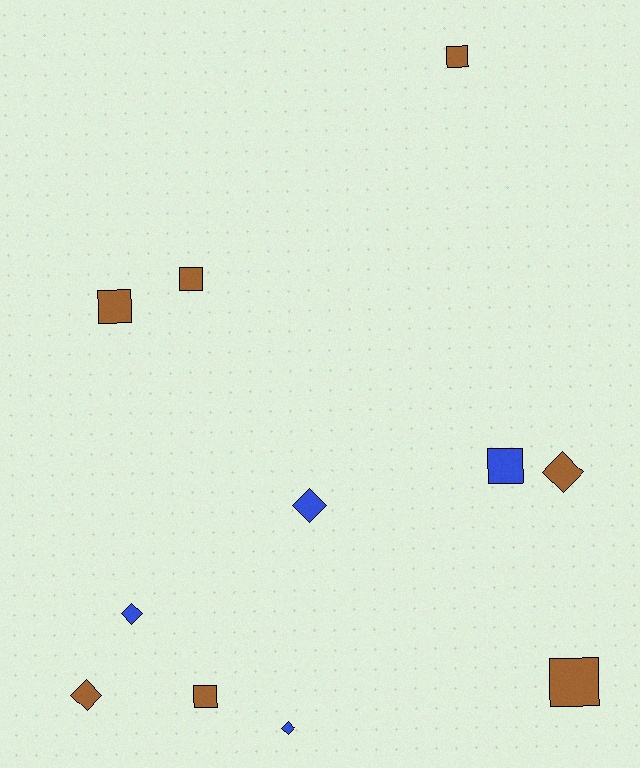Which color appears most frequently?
Brown, with 7 objects.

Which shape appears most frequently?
Square, with 6 objects.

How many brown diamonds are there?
There are 2 brown diamonds.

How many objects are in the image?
There are 11 objects.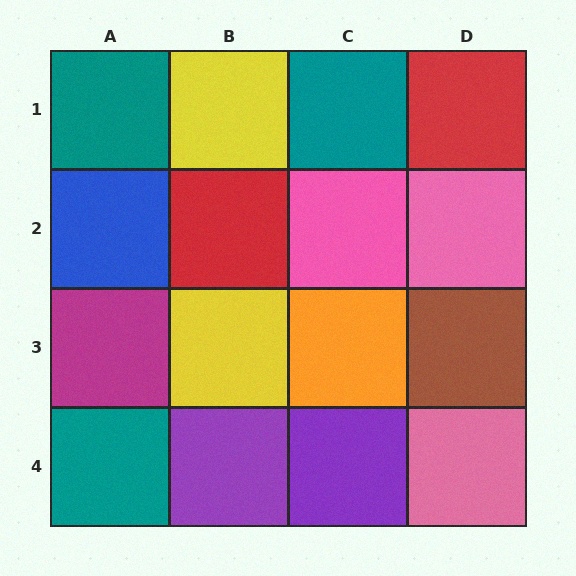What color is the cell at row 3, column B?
Yellow.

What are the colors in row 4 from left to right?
Teal, purple, purple, pink.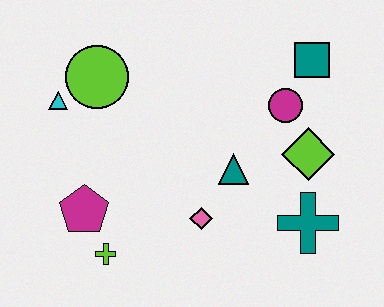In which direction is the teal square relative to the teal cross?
The teal square is above the teal cross.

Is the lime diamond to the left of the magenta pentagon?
No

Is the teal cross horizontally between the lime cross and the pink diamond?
No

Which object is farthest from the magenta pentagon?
The teal square is farthest from the magenta pentagon.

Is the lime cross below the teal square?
Yes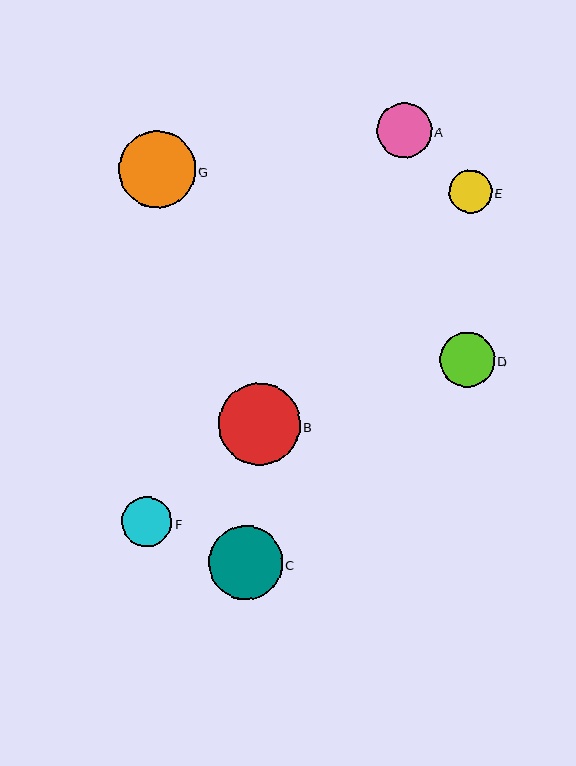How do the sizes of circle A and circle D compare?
Circle A and circle D are approximately the same size.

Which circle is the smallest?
Circle E is the smallest with a size of approximately 43 pixels.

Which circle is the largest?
Circle B is the largest with a size of approximately 82 pixels.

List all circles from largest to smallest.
From largest to smallest: B, G, C, A, D, F, E.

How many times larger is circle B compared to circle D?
Circle B is approximately 1.5 times the size of circle D.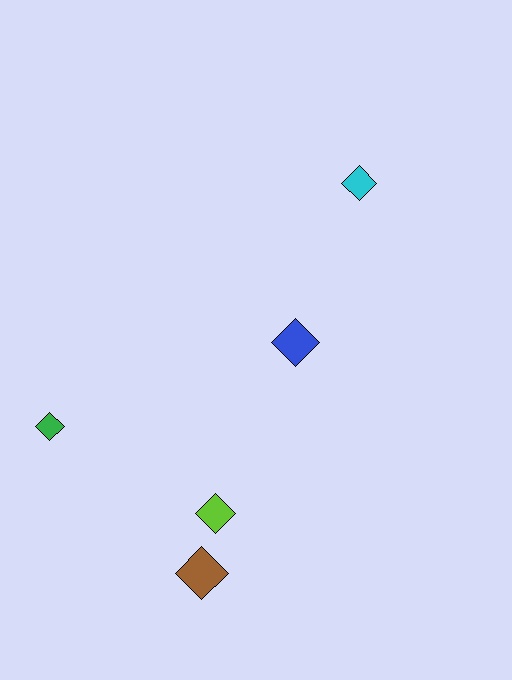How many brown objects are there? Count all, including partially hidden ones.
There is 1 brown object.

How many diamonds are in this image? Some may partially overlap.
There are 5 diamonds.